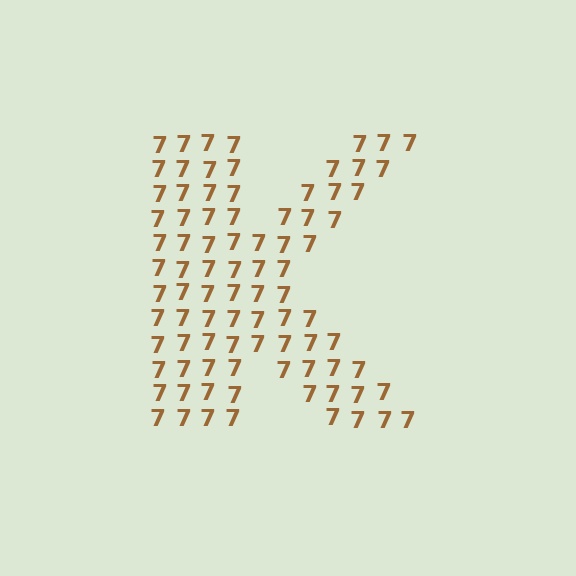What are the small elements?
The small elements are digit 7's.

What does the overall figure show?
The overall figure shows the letter K.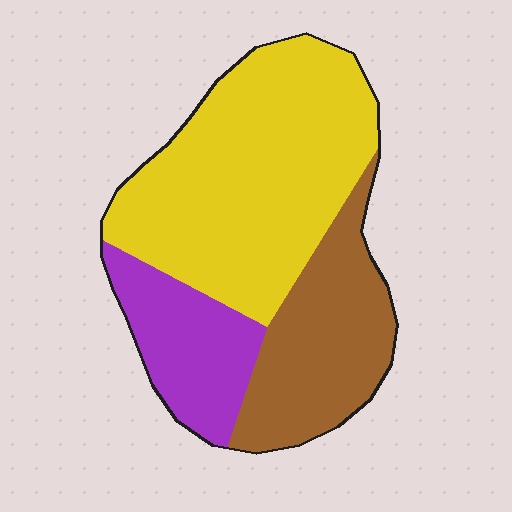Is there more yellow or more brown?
Yellow.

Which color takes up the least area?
Purple, at roughly 20%.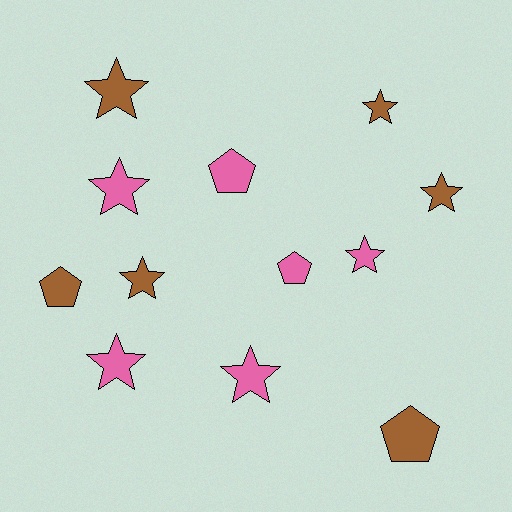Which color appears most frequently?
Pink, with 6 objects.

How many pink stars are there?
There are 4 pink stars.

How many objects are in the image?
There are 12 objects.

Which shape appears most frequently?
Star, with 8 objects.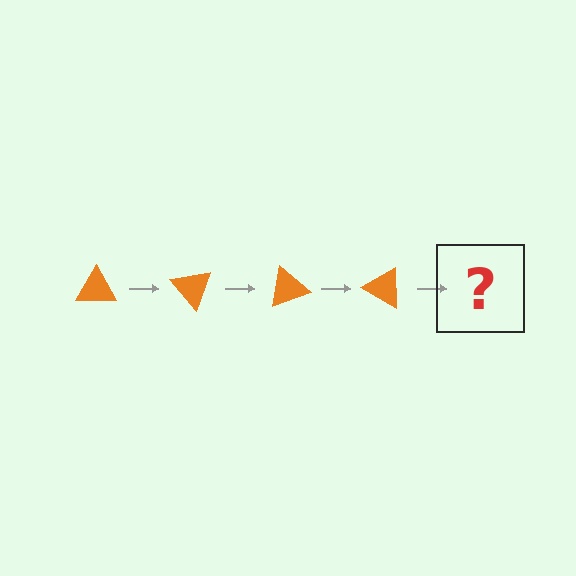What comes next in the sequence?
The next element should be an orange triangle rotated 200 degrees.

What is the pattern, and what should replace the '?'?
The pattern is that the triangle rotates 50 degrees each step. The '?' should be an orange triangle rotated 200 degrees.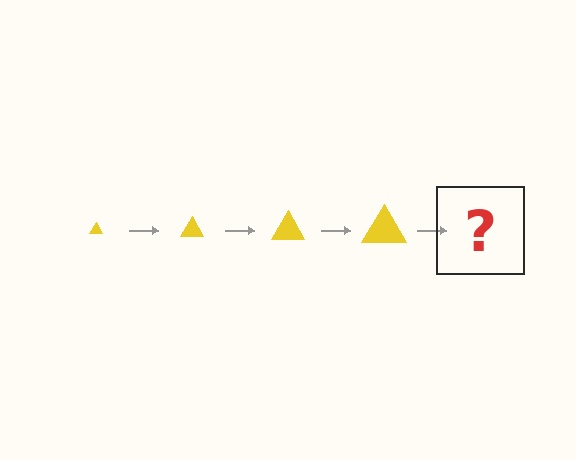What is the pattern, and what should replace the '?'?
The pattern is that the triangle gets progressively larger each step. The '?' should be a yellow triangle, larger than the previous one.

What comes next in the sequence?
The next element should be a yellow triangle, larger than the previous one.